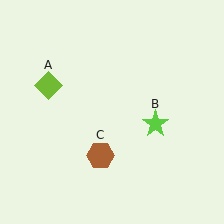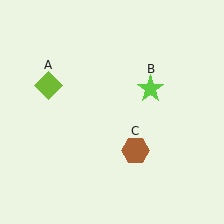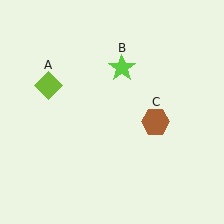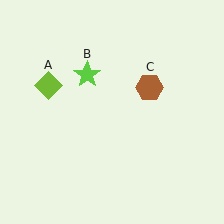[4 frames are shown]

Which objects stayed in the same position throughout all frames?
Lime diamond (object A) remained stationary.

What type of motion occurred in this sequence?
The lime star (object B), brown hexagon (object C) rotated counterclockwise around the center of the scene.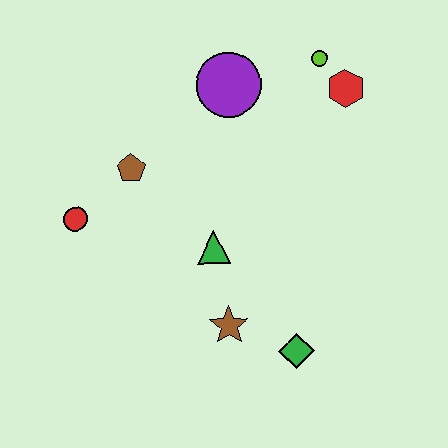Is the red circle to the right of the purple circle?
No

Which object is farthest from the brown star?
The lime circle is farthest from the brown star.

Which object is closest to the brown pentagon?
The red circle is closest to the brown pentagon.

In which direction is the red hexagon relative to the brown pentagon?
The red hexagon is to the right of the brown pentagon.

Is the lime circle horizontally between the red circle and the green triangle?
No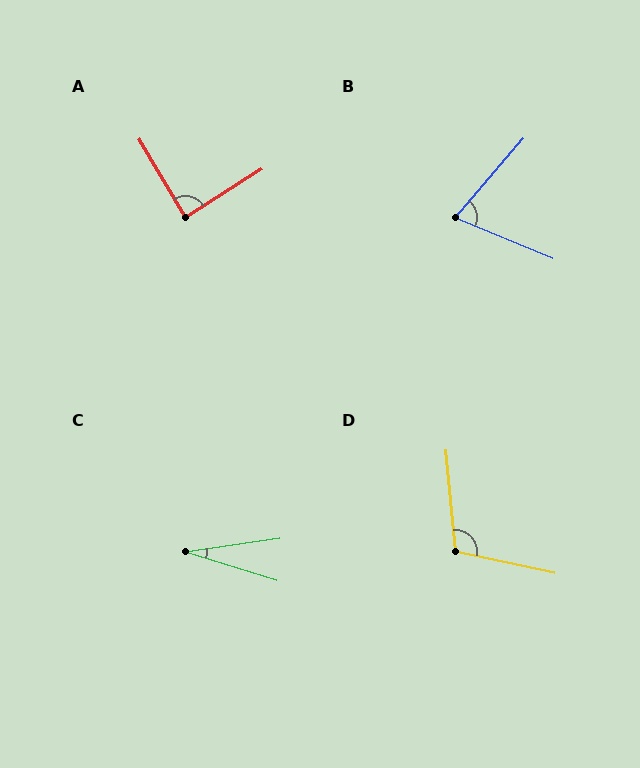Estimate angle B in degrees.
Approximately 72 degrees.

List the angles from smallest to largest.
C (25°), B (72°), A (88°), D (108°).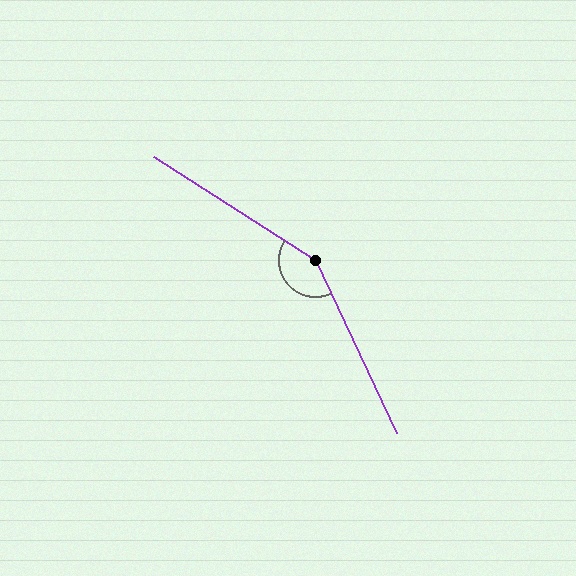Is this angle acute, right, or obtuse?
It is obtuse.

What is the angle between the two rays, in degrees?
Approximately 148 degrees.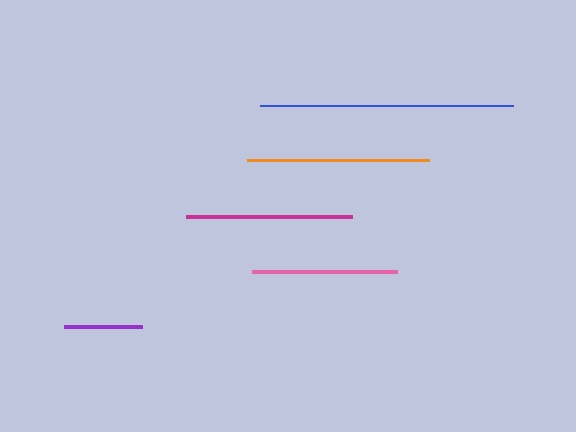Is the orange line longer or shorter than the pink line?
The orange line is longer than the pink line.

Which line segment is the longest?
The blue line is the longest at approximately 253 pixels.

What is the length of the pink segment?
The pink segment is approximately 145 pixels long.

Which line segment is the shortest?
The purple line is the shortest at approximately 78 pixels.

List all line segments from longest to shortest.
From longest to shortest: blue, orange, magenta, pink, purple.